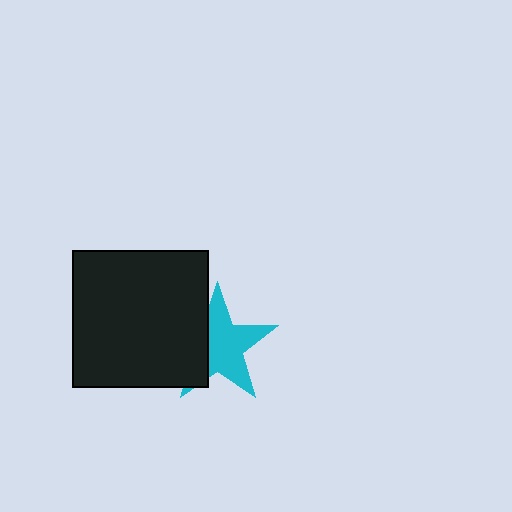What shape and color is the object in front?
The object in front is a black rectangle.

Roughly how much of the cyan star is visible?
Most of it is visible (roughly 65%).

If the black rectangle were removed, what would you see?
You would see the complete cyan star.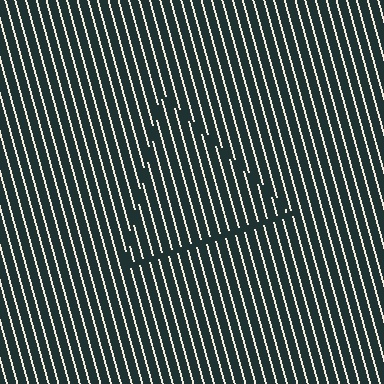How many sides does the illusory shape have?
3 sides — the line-ends trace a triangle.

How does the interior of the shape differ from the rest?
The interior of the shape contains the same grating, shifted by half a period — the contour is defined by the phase discontinuity where line-ends from the inner and outer gratings abut.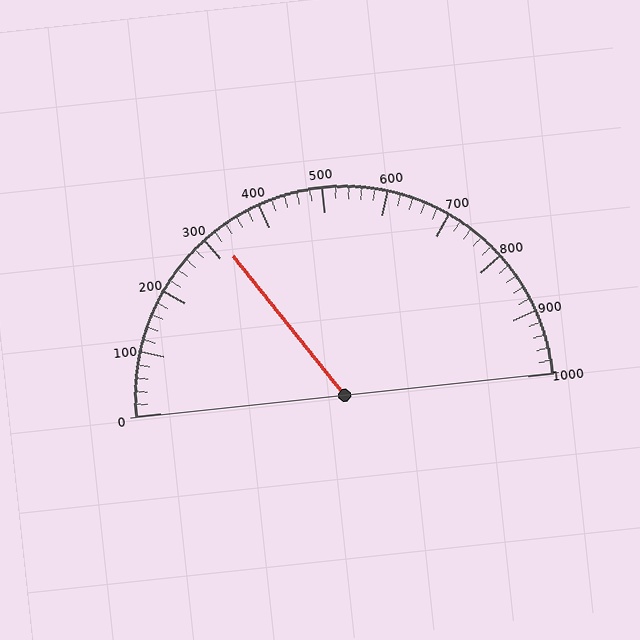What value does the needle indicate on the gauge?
The needle indicates approximately 320.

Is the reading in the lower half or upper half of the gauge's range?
The reading is in the lower half of the range (0 to 1000).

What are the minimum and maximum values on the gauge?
The gauge ranges from 0 to 1000.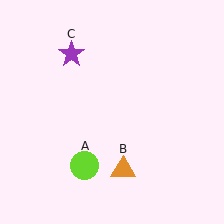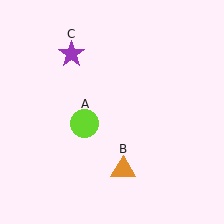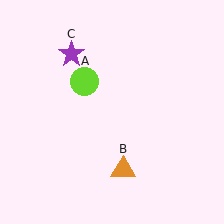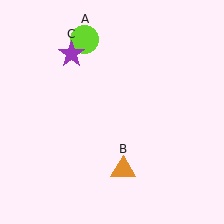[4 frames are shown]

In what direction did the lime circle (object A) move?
The lime circle (object A) moved up.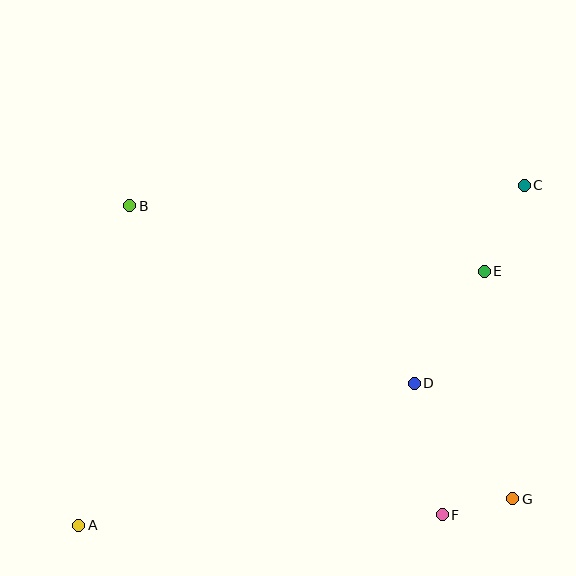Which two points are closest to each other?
Points F and G are closest to each other.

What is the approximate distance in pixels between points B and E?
The distance between B and E is approximately 361 pixels.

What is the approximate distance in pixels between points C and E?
The distance between C and E is approximately 95 pixels.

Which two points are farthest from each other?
Points A and C are farthest from each other.